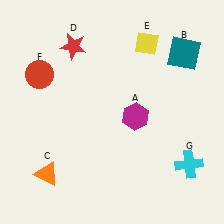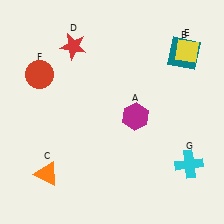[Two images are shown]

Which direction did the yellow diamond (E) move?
The yellow diamond (E) moved right.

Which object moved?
The yellow diamond (E) moved right.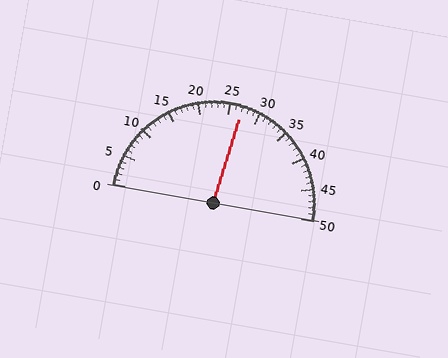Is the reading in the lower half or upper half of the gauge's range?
The reading is in the upper half of the range (0 to 50).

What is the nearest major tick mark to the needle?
The nearest major tick mark is 25.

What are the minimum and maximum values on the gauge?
The gauge ranges from 0 to 50.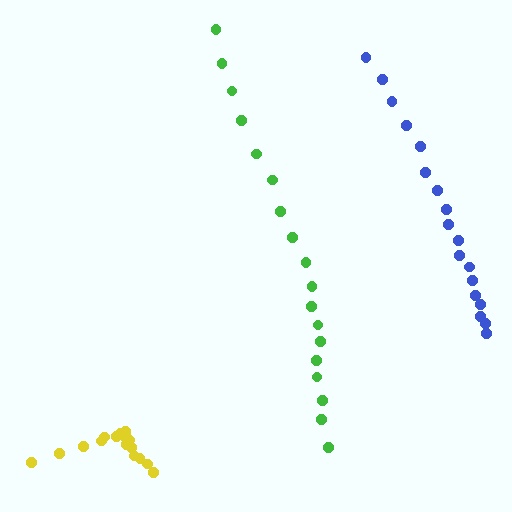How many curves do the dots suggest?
There are 3 distinct paths.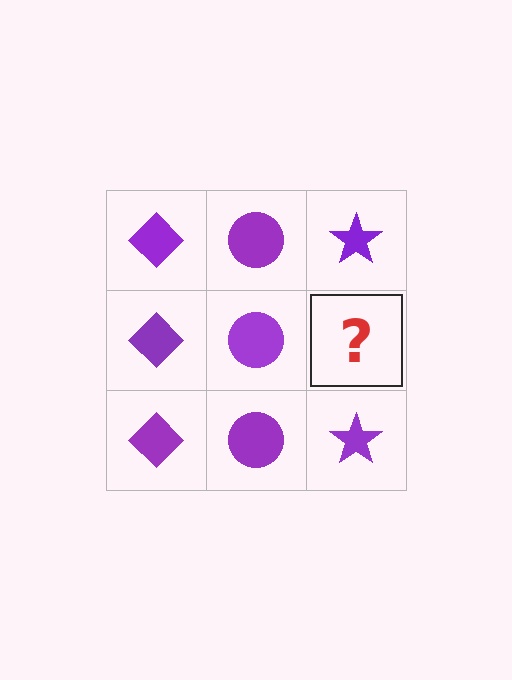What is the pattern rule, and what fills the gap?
The rule is that each column has a consistent shape. The gap should be filled with a purple star.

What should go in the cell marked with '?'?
The missing cell should contain a purple star.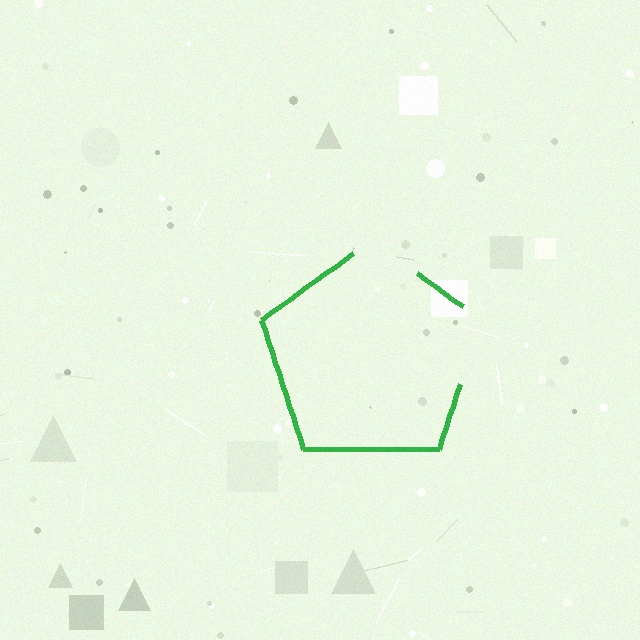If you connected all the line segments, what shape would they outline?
They would outline a pentagon.